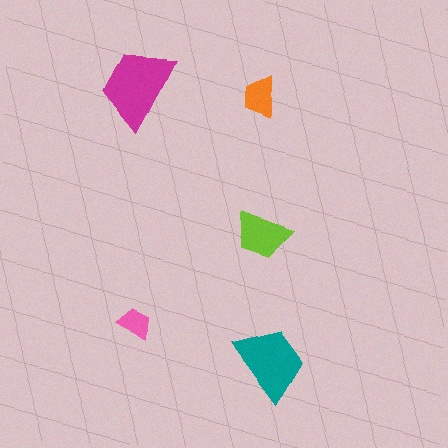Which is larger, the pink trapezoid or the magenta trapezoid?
The magenta one.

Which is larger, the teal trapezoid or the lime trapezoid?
The teal one.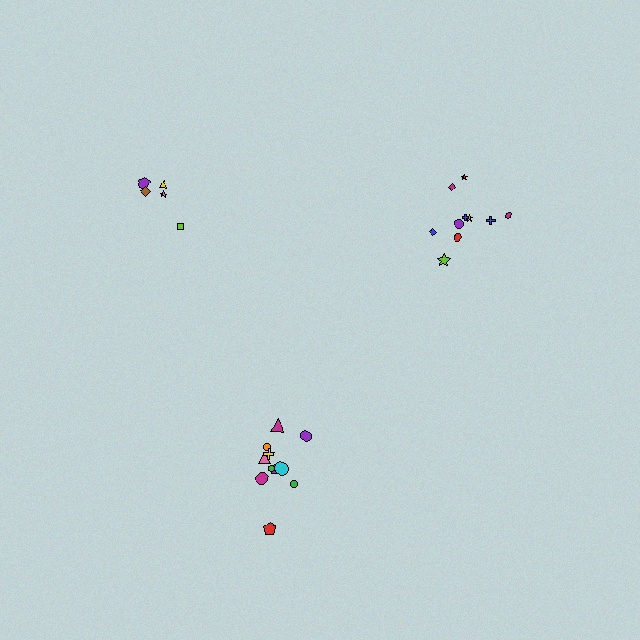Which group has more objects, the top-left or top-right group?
The top-right group.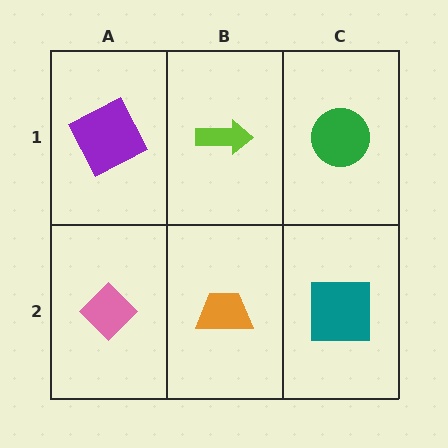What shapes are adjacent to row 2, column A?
A purple square (row 1, column A), an orange trapezoid (row 2, column B).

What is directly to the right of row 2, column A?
An orange trapezoid.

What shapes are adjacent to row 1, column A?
A pink diamond (row 2, column A), a lime arrow (row 1, column B).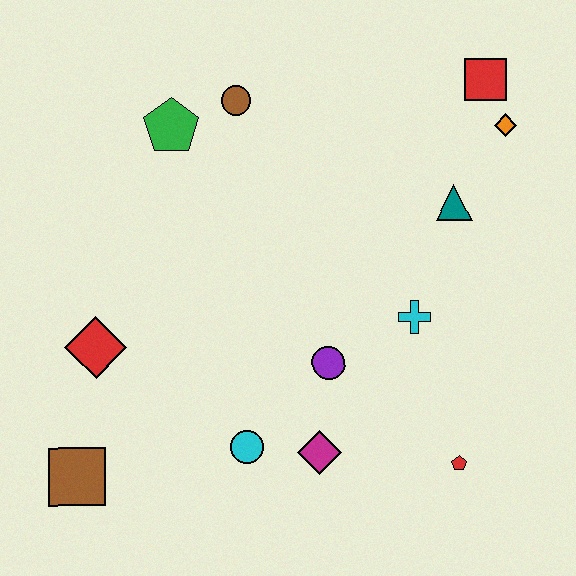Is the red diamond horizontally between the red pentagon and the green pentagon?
No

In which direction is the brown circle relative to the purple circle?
The brown circle is above the purple circle.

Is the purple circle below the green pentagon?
Yes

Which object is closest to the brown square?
The red diamond is closest to the brown square.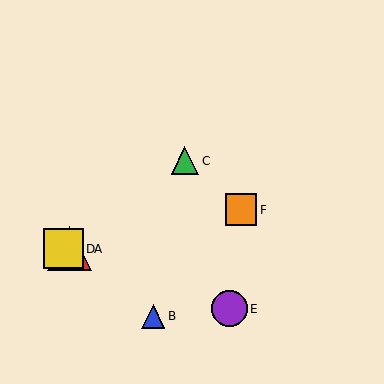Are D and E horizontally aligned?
No, D is at y≈249 and E is at y≈309.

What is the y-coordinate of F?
Object F is at y≈210.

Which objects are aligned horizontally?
Objects A, D are aligned horizontally.